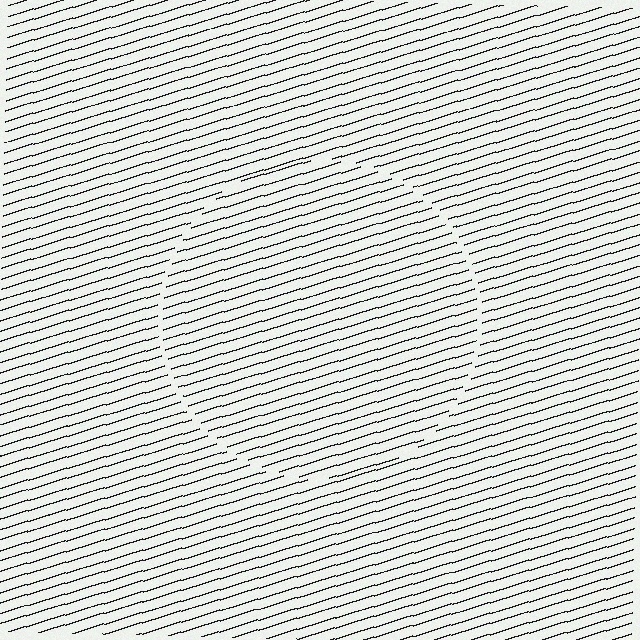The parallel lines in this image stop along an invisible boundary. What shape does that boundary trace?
An illusory circle. The interior of the shape contains the same grating, shifted by half a period — the contour is defined by the phase discontinuity where line-ends from the inner and outer gratings abut.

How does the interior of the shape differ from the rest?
The interior of the shape contains the same grating, shifted by half a period — the contour is defined by the phase discontinuity where line-ends from the inner and outer gratings abut.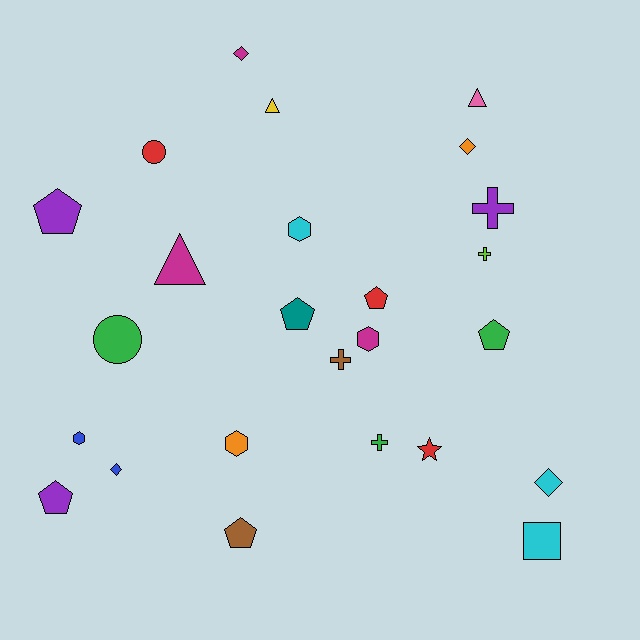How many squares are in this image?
There is 1 square.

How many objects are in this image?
There are 25 objects.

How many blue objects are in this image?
There are 2 blue objects.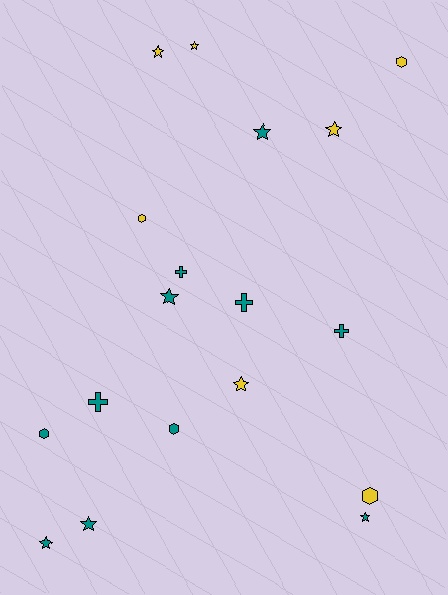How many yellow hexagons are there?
There are 3 yellow hexagons.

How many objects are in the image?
There are 18 objects.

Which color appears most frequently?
Teal, with 11 objects.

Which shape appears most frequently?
Star, with 9 objects.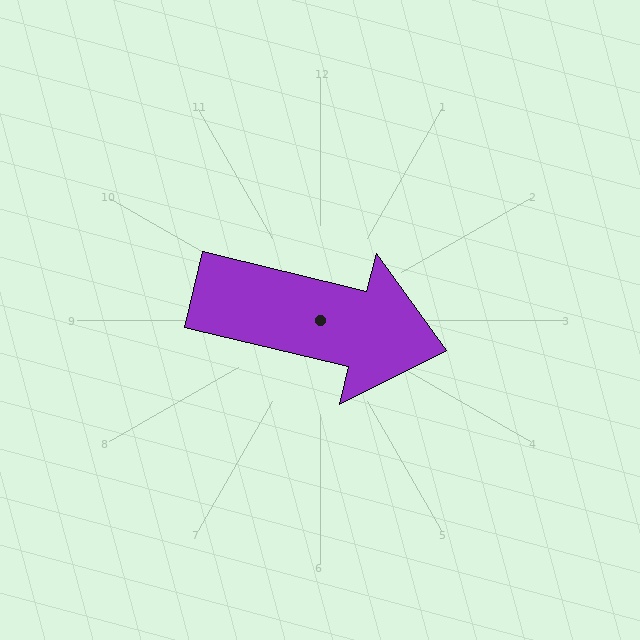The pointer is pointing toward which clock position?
Roughly 3 o'clock.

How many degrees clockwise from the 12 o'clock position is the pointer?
Approximately 103 degrees.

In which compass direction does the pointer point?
East.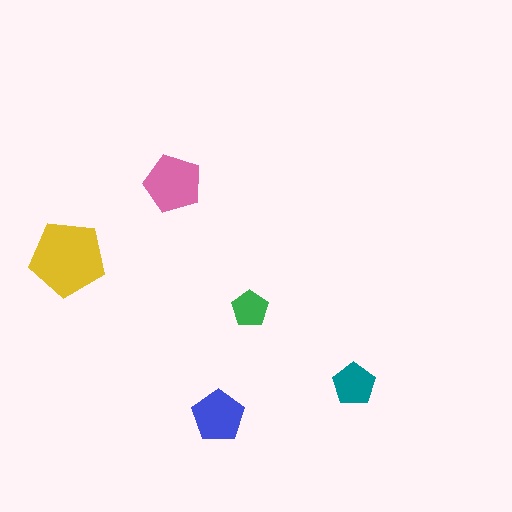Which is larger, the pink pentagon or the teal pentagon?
The pink one.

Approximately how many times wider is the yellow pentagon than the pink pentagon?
About 1.5 times wider.